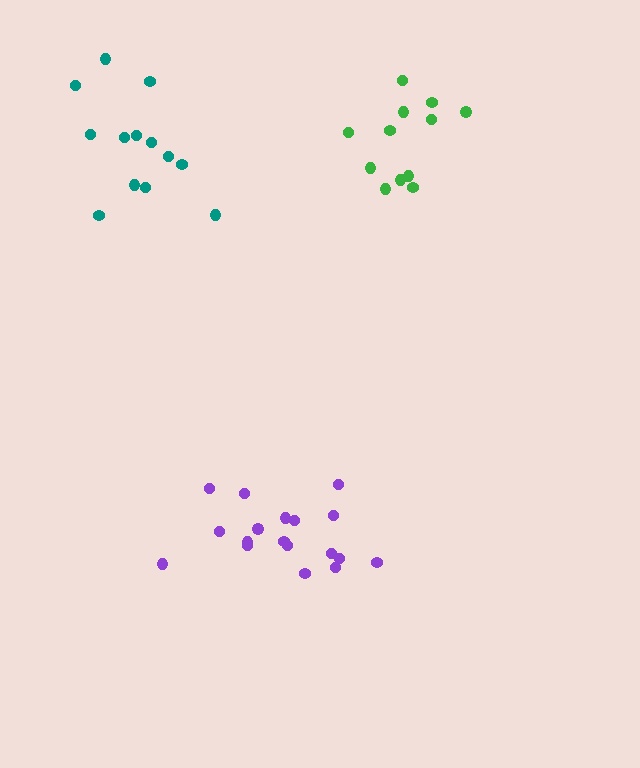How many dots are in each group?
Group 1: 13 dots, Group 2: 18 dots, Group 3: 12 dots (43 total).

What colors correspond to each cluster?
The clusters are colored: teal, purple, green.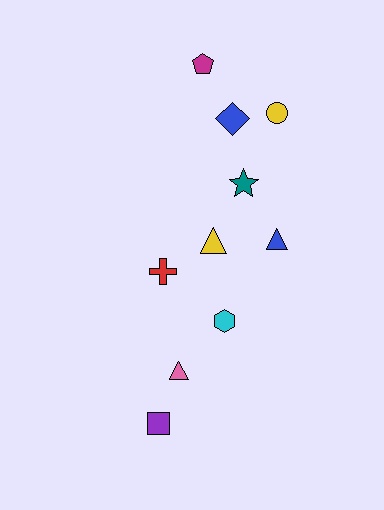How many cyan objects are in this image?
There is 1 cyan object.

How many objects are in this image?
There are 10 objects.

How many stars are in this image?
There is 1 star.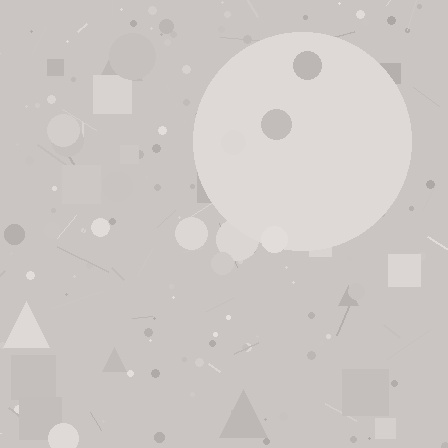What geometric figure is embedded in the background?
A circle is embedded in the background.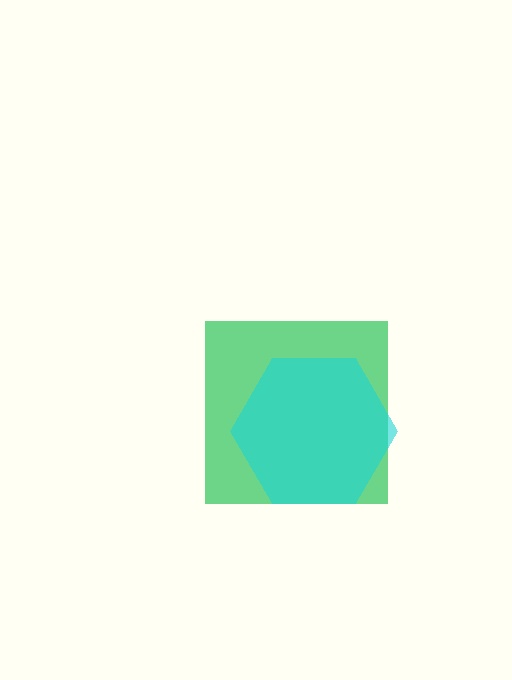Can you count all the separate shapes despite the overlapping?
Yes, there are 2 separate shapes.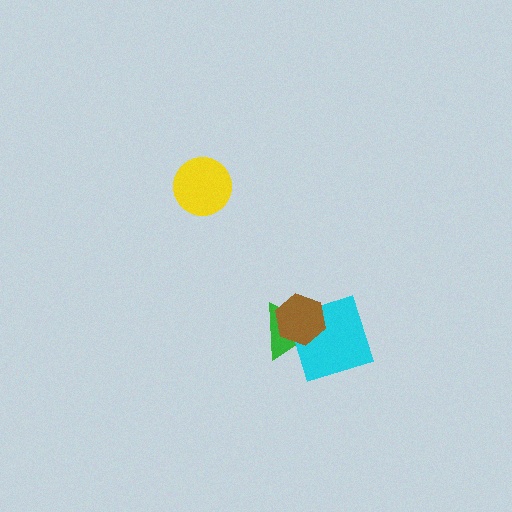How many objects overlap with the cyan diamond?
2 objects overlap with the cyan diamond.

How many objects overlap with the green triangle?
2 objects overlap with the green triangle.